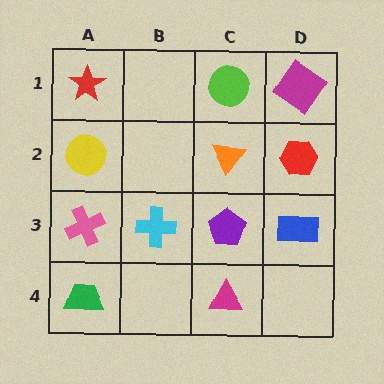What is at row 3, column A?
A pink cross.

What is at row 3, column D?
A blue rectangle.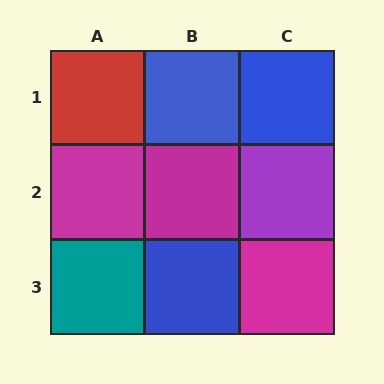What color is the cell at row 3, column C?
Magenta.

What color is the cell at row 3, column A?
Teal.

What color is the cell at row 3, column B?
Blue.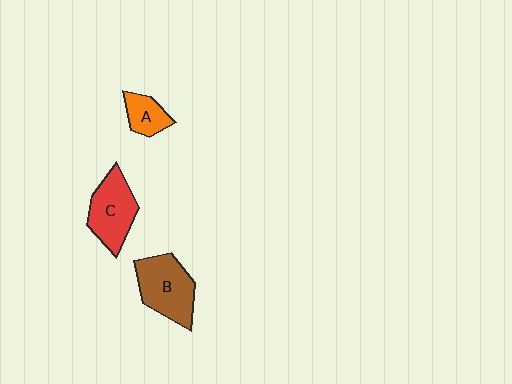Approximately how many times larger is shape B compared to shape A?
Approximately 2.1 times.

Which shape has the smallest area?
Shape A (orange).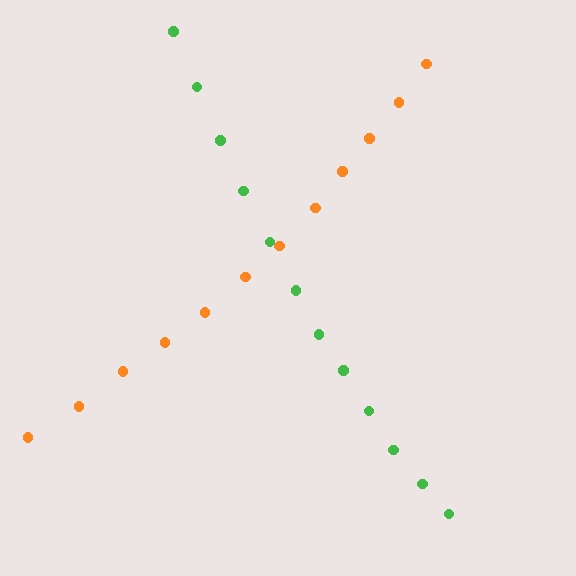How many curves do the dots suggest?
There are 2 distinct paths.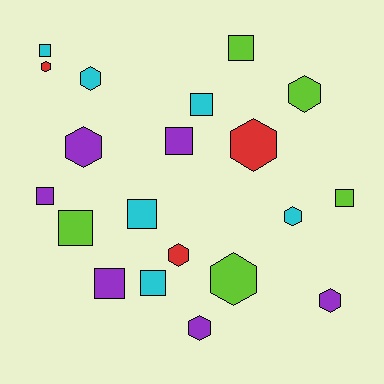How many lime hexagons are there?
There are 2 lime hexagons.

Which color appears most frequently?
Cyan, with 6 objects.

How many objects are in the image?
There are 20 objects.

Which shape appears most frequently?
Hexagon, with 10 objects.